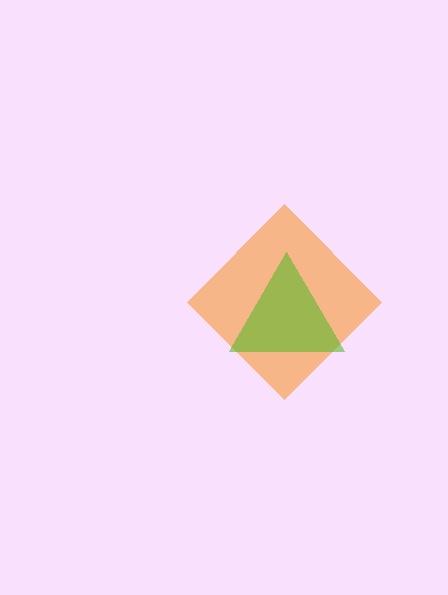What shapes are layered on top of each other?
The layered shapes are: an orange diamond, a lime triangle.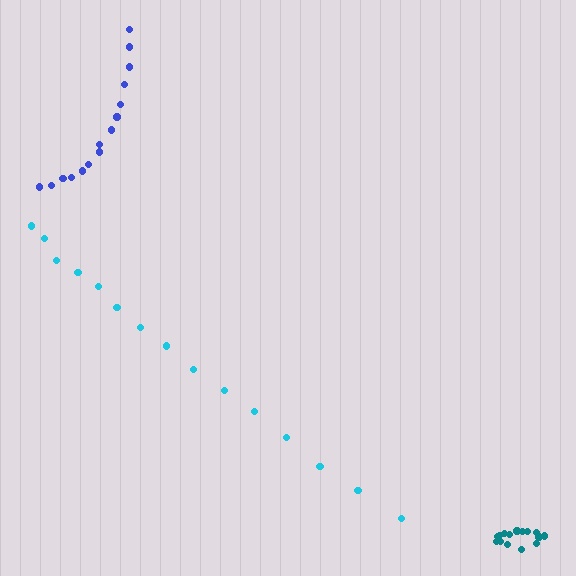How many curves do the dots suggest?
There are 3 distinct paths.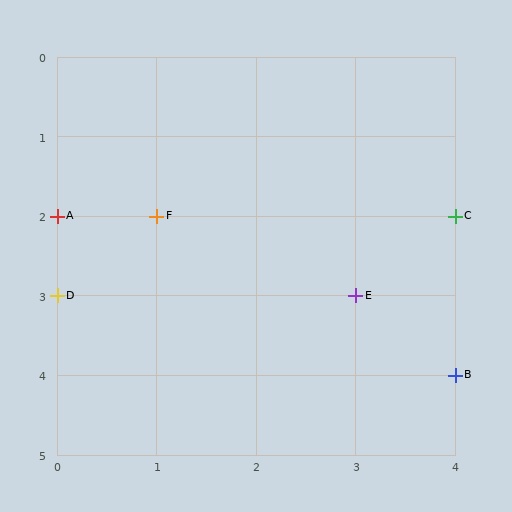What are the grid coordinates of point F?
Point F is at grid coordinates (1, 2).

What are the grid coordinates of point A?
Point A is at grid coordinates (0, 2).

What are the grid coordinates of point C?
Point C is at grid coordinates (4, 2).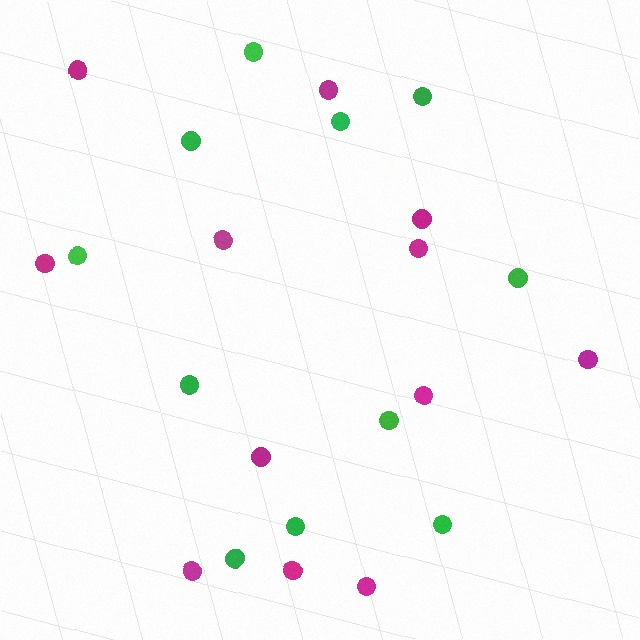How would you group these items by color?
There are 2 groups: one group of magenta circles (12) and one group of green circles (11).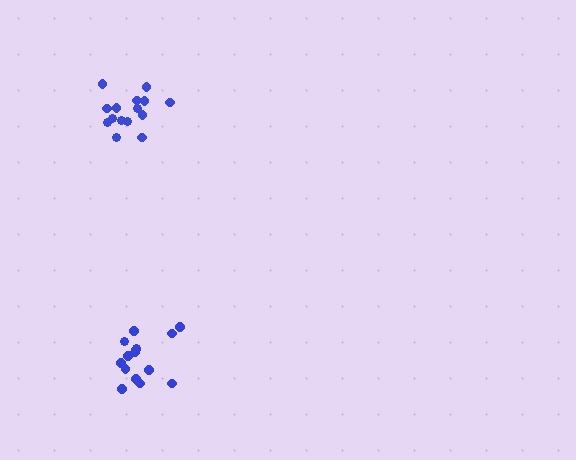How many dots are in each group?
Group 1: 15 dots, Group 2: 15 dots (30 total).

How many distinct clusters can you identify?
There are 2 distinct clusters.